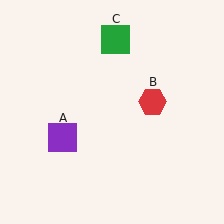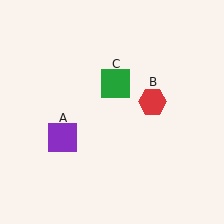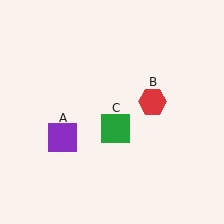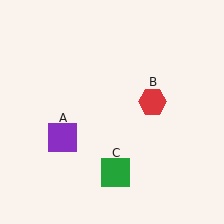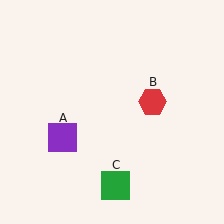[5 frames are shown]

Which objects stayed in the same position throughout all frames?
Purple square (object A) and red hexagon (object B) remained stationary.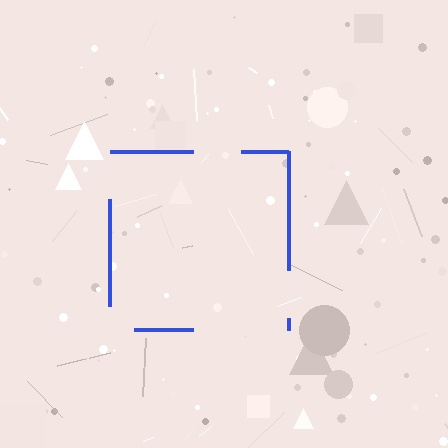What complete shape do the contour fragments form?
The contour fragments form a square.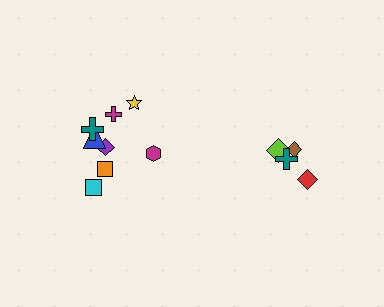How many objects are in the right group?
There are 4 objects.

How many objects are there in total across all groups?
There are 12 objects.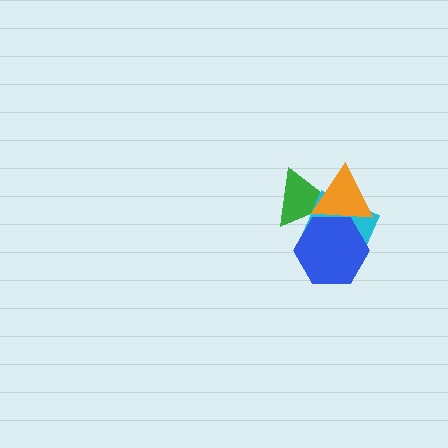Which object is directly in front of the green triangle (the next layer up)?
The cyan diamond is directly in front of the green triangle.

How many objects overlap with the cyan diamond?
3 objects overlap with the cyan diamond.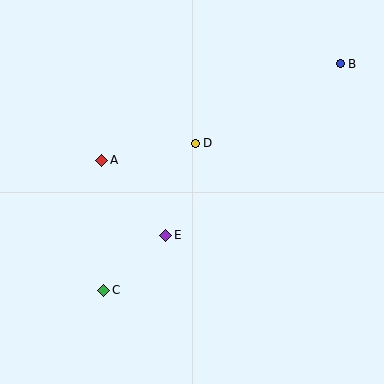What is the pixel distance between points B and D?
The distance between B and D is 166 pixels.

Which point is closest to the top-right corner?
Point B is closest to the top-right corner.